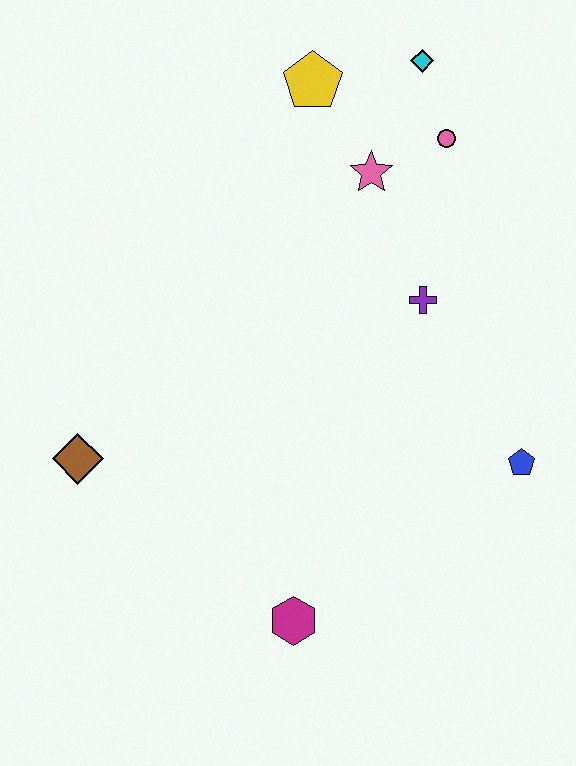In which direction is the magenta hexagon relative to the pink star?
The magenta hexagon is below the pink star.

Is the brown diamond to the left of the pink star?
Yes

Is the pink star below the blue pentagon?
No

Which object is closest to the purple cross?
The pink star is closest to the purple cross.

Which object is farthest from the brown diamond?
The cyan diamond is farthest from the brown diamond.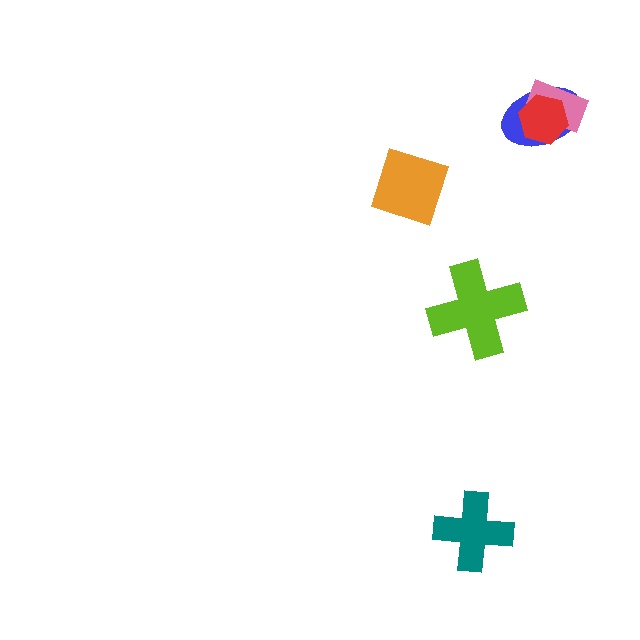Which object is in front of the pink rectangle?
The red hexagon is in front of the pink rectangle.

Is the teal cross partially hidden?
No, no other shape covers it.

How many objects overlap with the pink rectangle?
2 objects overlap with the pink rectangle.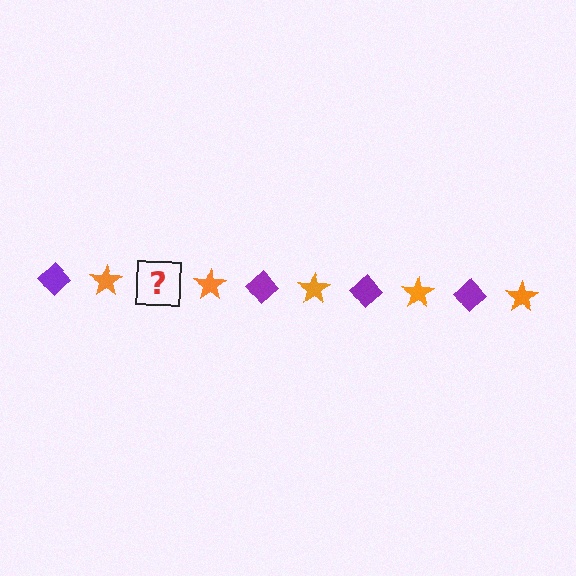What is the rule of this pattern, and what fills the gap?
The rule is that the pattern alternates between purple diamond and orange star. The gap should be filled with a purple diamond.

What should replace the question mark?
The question mark should be replaced with a purple diamond.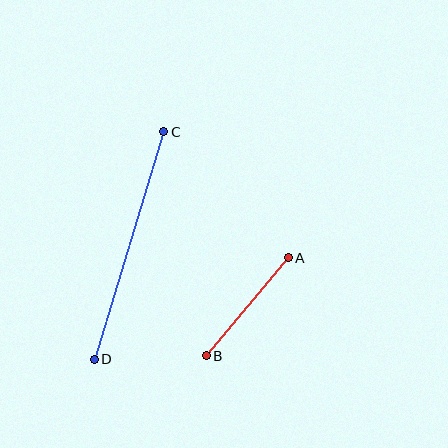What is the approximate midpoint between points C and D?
The midpoint is at approximately (129, 246) pixels.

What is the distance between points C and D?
The distance is approximately 238 pixels.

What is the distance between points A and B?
The distance is approximately 128 pixels.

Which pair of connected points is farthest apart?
Points C and D are farthest apart.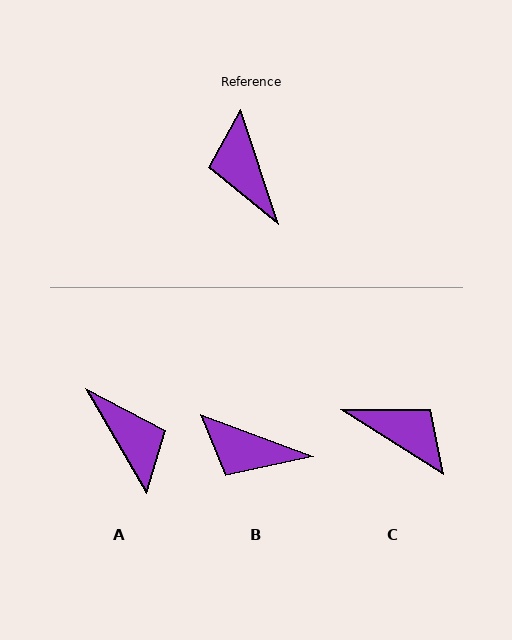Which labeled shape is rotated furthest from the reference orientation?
A, about 169 degrees away.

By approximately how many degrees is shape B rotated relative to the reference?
Approximately 51 degrees counter-clockwise.